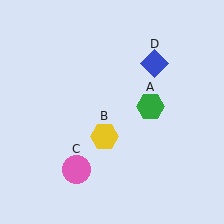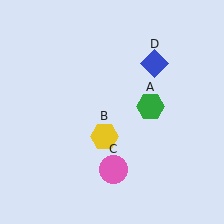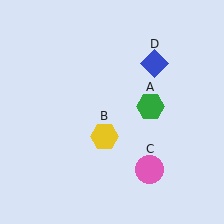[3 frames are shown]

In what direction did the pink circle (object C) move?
The pink circle (object C) moved right.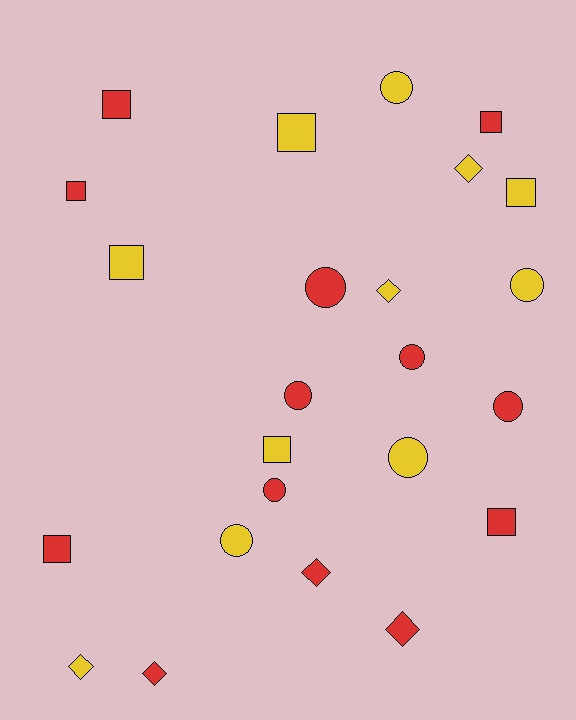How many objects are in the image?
There are 24 objects.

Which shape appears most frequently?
Circle, with 9 objects.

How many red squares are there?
There are 5 red squares.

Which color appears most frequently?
Red, with 13 objects.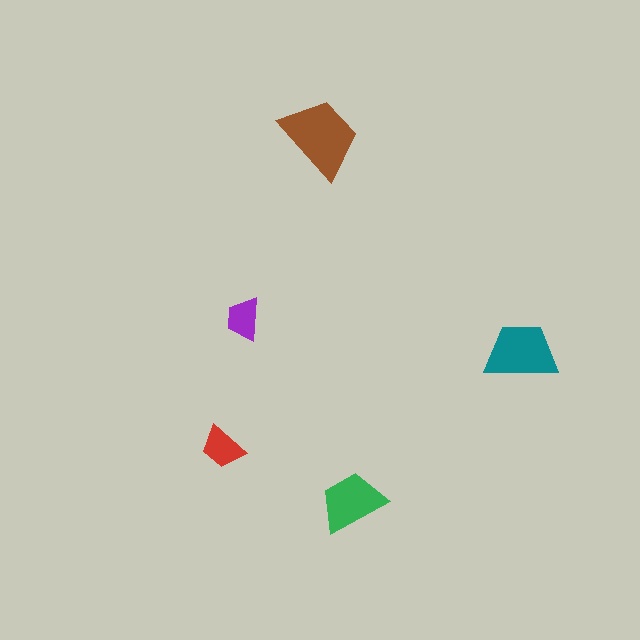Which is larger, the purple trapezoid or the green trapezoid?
The green one.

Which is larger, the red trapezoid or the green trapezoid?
The green one.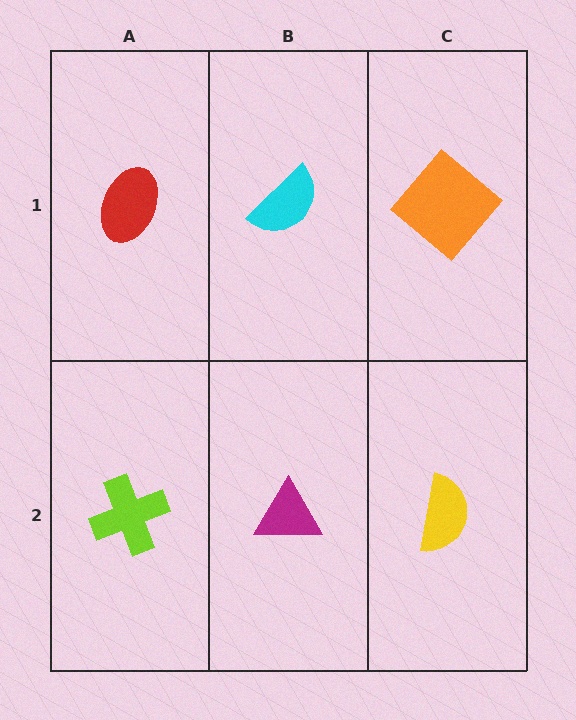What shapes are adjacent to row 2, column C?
An orange diamond (row 1, column C), a magenta triangle (row 2, column B).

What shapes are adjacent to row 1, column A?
A lime cross (row 2, column A), a cyan semicircle (row 1, column B).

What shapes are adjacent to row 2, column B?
A cyan semicircle (row 1, column B), a lime cross (row 2, column A), a yellow semicircle (row 2, column C).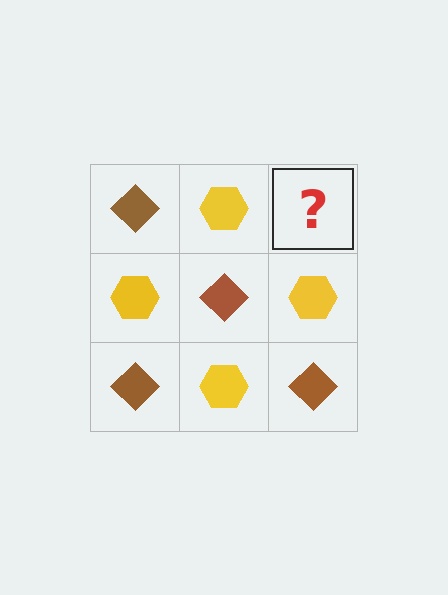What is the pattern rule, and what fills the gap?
The rule is that it alternates brown diamond and yellow hexagon in a checkerboard pattern. The gap should be filled with a brown diamond.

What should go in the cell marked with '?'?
The missing cell should contain a brown diamond.